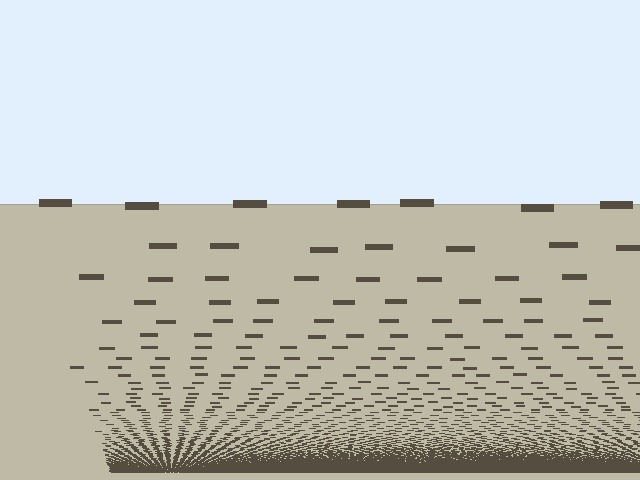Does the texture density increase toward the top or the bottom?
Density increases toward the bottom.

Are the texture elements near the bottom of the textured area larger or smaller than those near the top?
Smaller. The gradient is inverted — elements near the bottom are smaller and denser.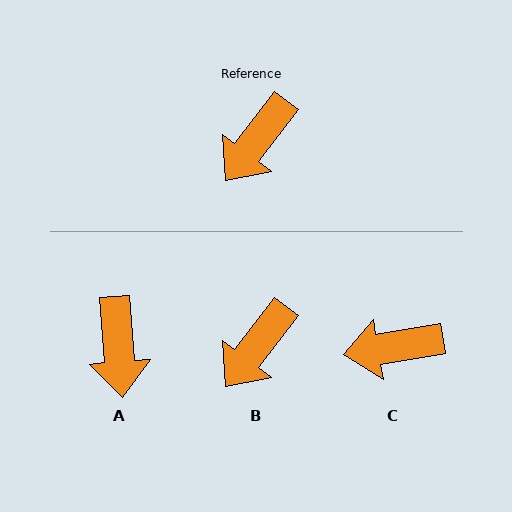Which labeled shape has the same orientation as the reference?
B.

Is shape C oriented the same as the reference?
No, it is off by about 44 degrees.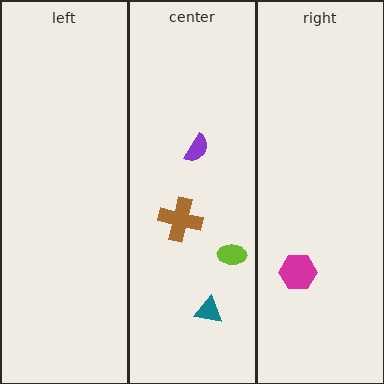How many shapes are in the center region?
4.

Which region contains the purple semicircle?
The center region.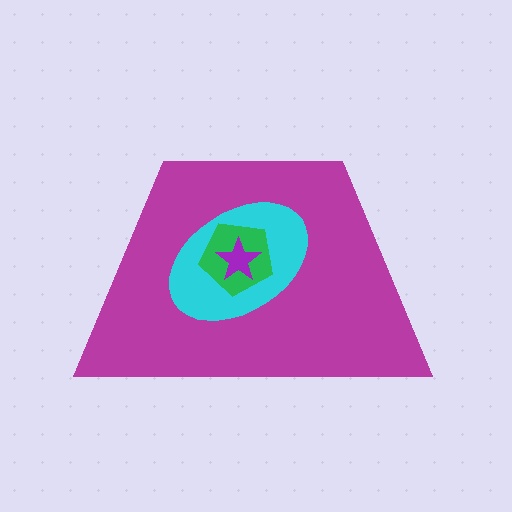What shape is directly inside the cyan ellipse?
The green pentagon.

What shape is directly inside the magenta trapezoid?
The cyan ellipse.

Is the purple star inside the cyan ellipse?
Yes.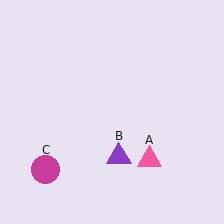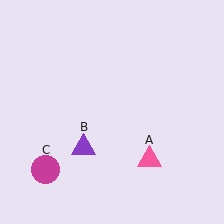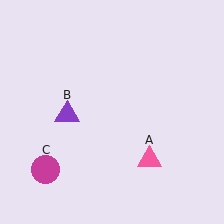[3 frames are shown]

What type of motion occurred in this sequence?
The purple triangle (object B) rotated clockwise around the center of the scene.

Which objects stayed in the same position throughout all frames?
Pink triangle (object A) and magenta circle (object C) remained stationary.